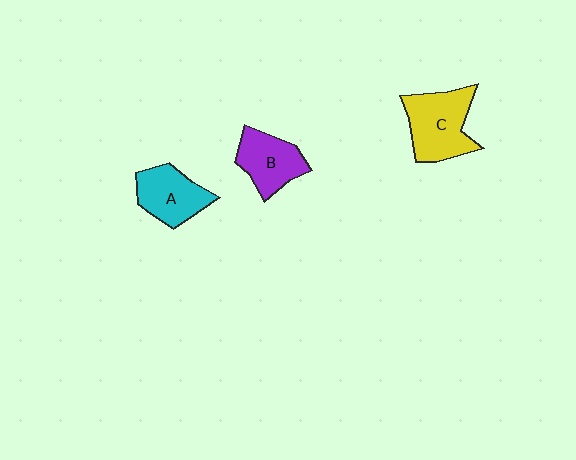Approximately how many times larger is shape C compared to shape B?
Approximately 1.3 times.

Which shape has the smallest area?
Shape B (purple).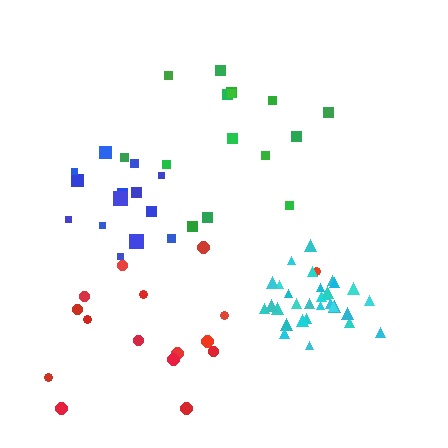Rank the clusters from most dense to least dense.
cyan, blue, red, green.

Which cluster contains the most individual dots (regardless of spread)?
Cyan (31).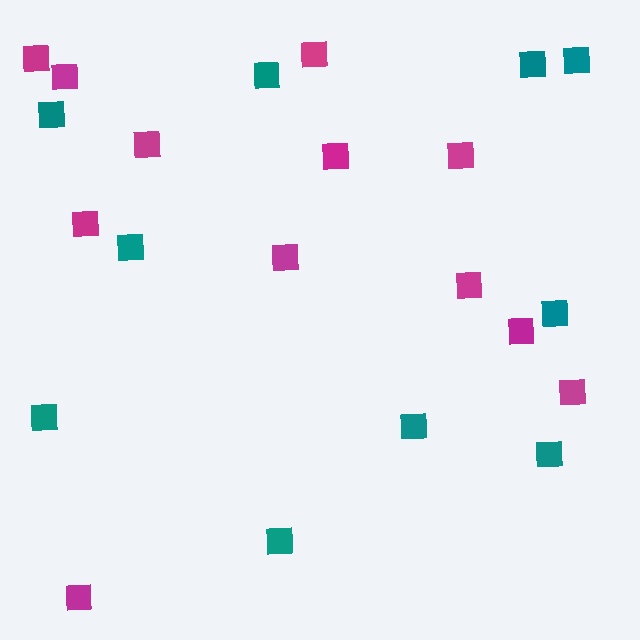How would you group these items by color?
There are 2 groups: one group of magenta squares (12) and one group of teal squares (10).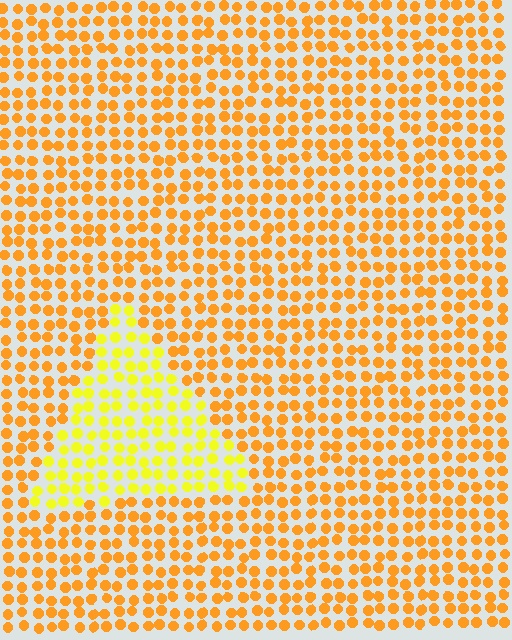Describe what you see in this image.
The image is filled with small orange elements in a uniform arrangement. A triangle-shaped region is visible where the elements are tinted to a slightly different hue, forming a subtle color boundary.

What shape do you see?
I see a triangle.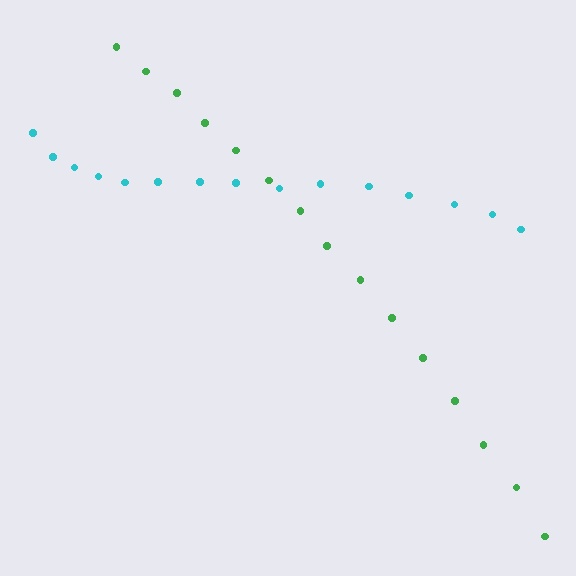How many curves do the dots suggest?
There are 2 distinct paths.